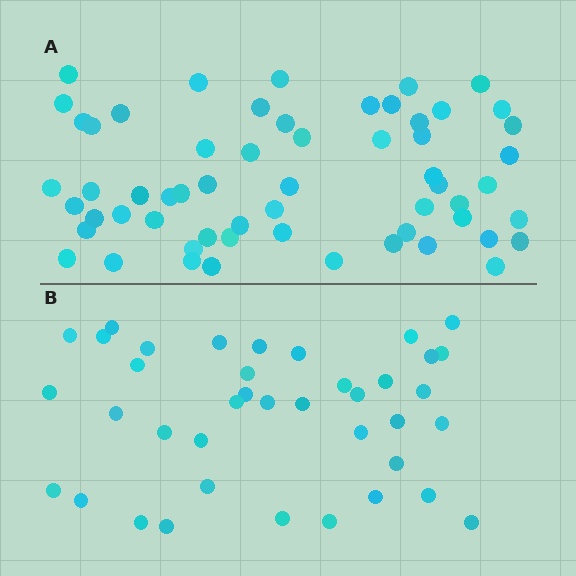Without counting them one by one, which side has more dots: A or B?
Region A (the top region) has more dots.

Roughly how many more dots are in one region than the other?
Region A has approximately 20 more dots than region B.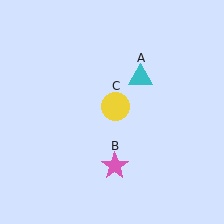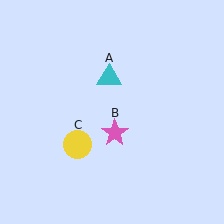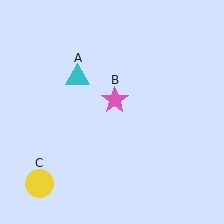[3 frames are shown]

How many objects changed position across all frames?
3 objects changed position: cyan triangle (object A), pink star (object B), yellow circle (object C).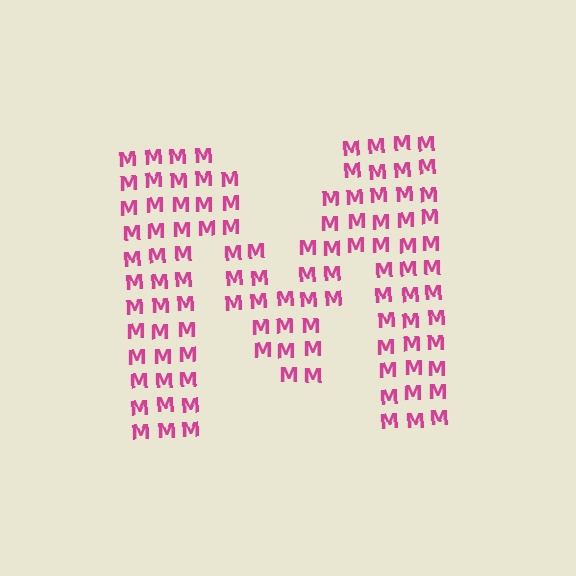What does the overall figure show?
The overall figure shows the letter M.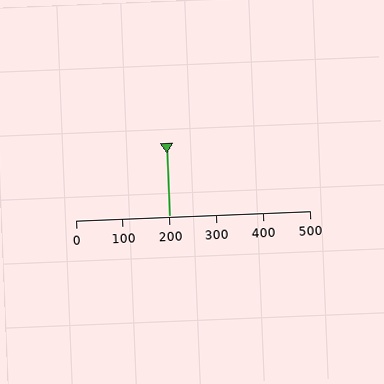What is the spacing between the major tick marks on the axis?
The major ticks are spaced 100 apart.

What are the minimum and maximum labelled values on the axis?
The axis runs from 0 to 500.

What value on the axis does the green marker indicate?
The marker indicates approximately 200.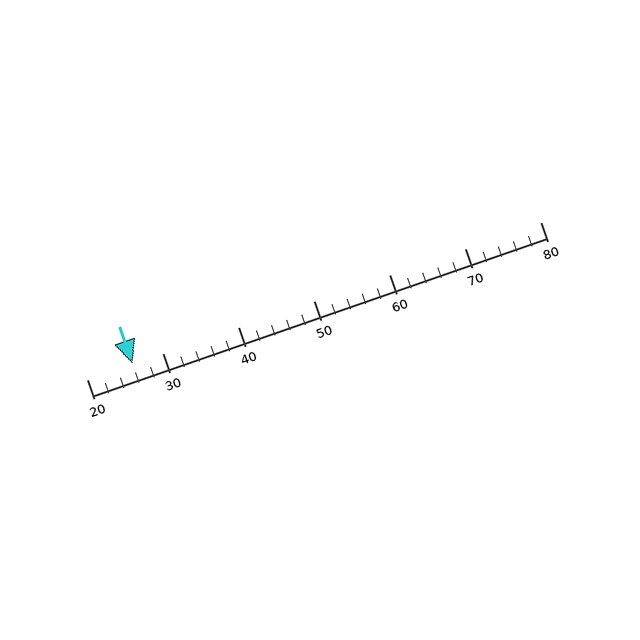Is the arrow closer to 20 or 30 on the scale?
The arrow is closer to 30.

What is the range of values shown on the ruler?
The ruler shows values from 20 to 80.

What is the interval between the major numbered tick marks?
The major tick marks are spaced 10 units apart.